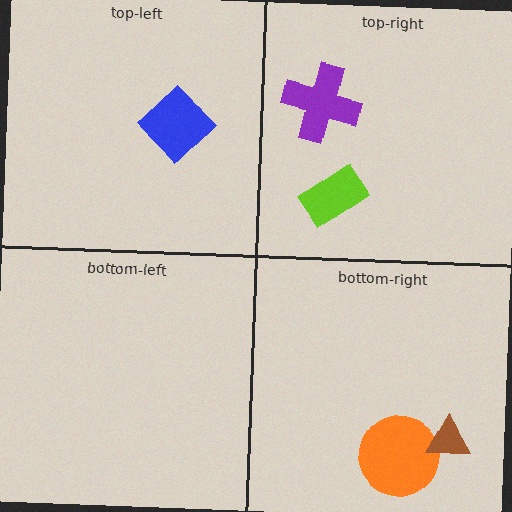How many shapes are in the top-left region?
1.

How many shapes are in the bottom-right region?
2.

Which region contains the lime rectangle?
The top-right region.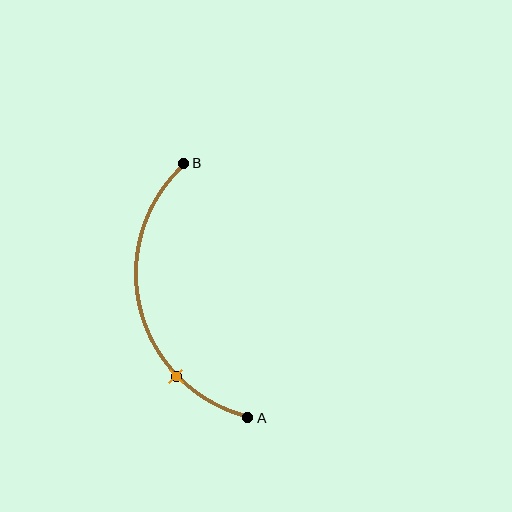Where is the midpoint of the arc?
The arc midpoint is the point on the curve farthest from the straight line joining A and B. It sits to the left of that line.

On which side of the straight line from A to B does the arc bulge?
The arc bulges to the left of the straight line connecting A and B.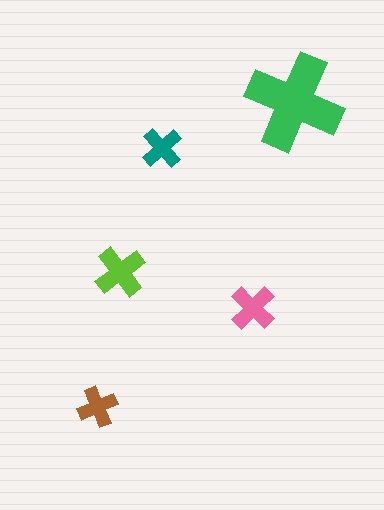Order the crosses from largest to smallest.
the green one, the lime one, the pink one, the teal one, the brown one.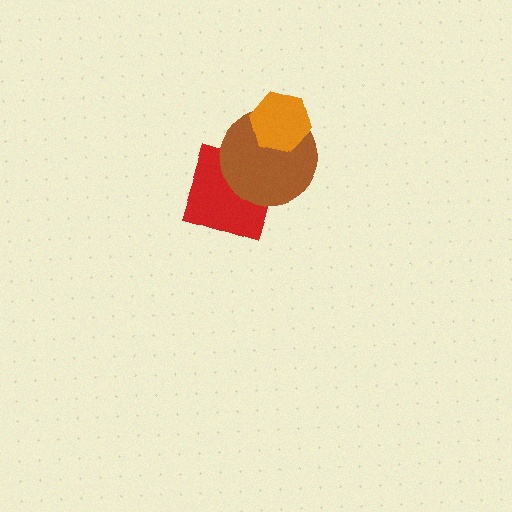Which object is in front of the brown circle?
The orange hexagon is in front of the brown circle.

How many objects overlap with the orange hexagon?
1 object overlaps with the orange hexagon.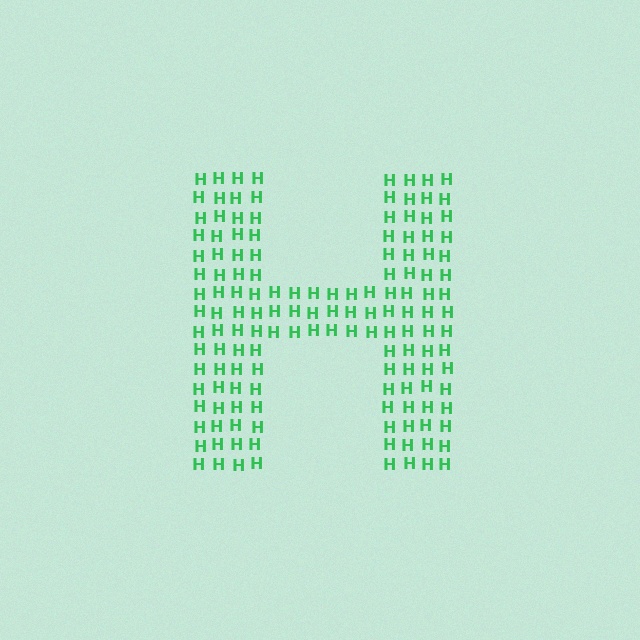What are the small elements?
The small elements are letter H's.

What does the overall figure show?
The overall figure shows the letter H.